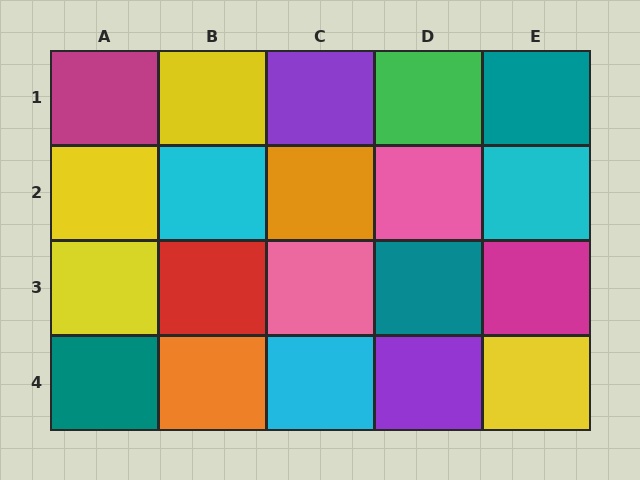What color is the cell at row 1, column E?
Teal.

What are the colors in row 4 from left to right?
Teal, orange, cyan, purple, yellow.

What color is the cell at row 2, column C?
Orange.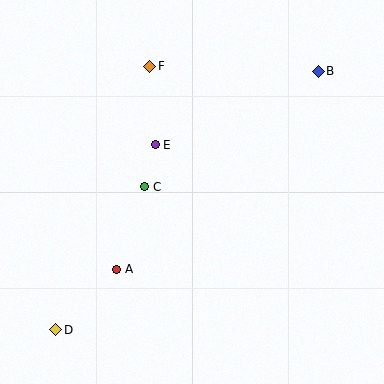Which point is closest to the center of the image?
Point C at (145, 187) is closest to the center.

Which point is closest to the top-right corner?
Point B is closest to the top-right corner.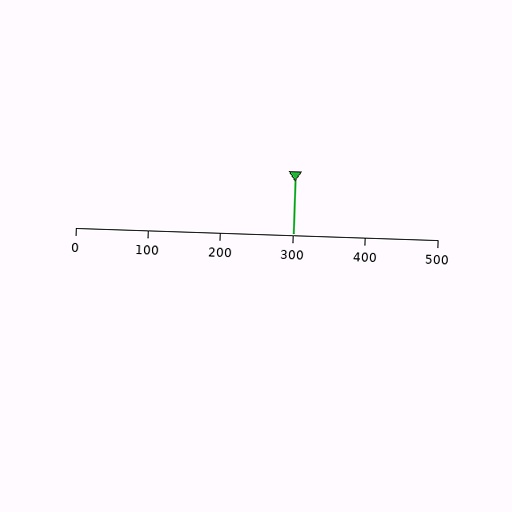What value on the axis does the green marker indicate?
The marker indicates approximately 300.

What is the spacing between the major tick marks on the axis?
The major ticks are spaced 100 apart.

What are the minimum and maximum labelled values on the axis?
The axis runs from 0 to 500.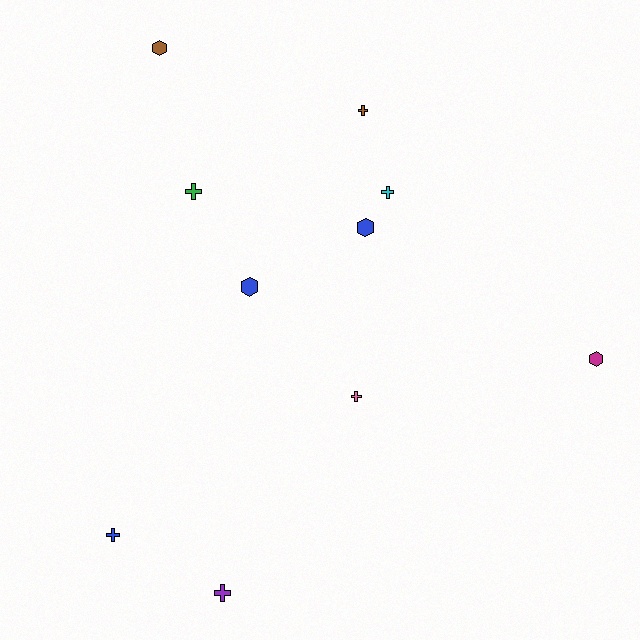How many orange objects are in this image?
There are no orange objects.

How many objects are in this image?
There are 10 objects.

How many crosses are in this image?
There are 6 crosses.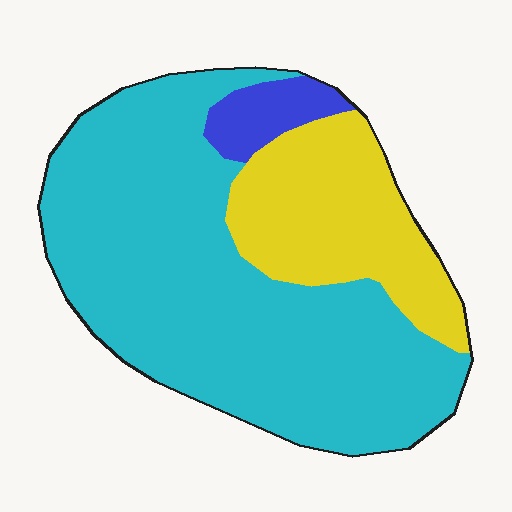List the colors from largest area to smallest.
From largest to smallest: cyan, yellow, blue.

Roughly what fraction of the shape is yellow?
Yellow covers about 25% of the shape.